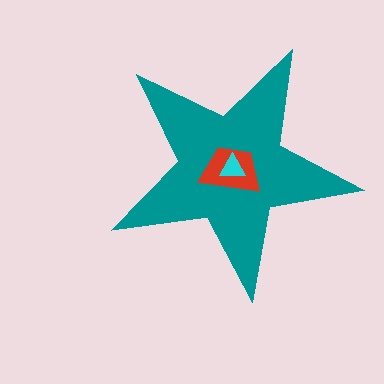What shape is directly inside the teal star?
The red trapezoid.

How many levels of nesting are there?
3.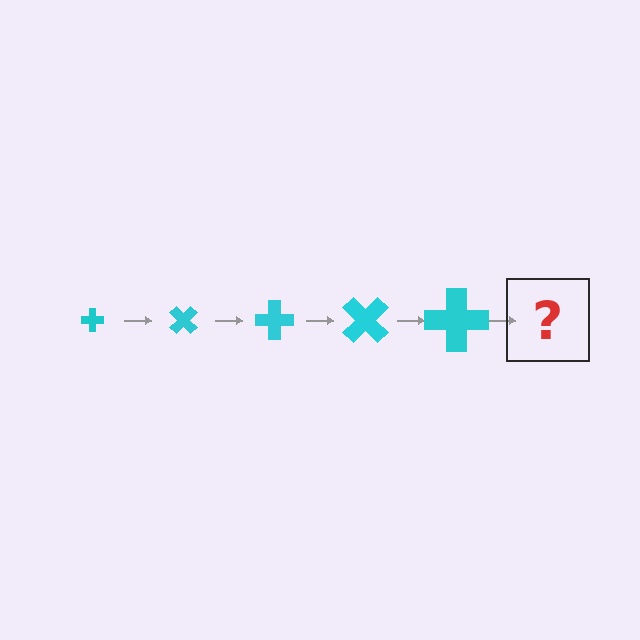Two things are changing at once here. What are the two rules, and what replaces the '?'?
The two rules are that the cross grows larger each step and it rotates 45 degrees each step. The '?' should be a cross, larger than the previous one and rotated 225 degrees from the start.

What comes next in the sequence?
The next element should be a cross, larger than the previous one and rotated 225 degrees from the start.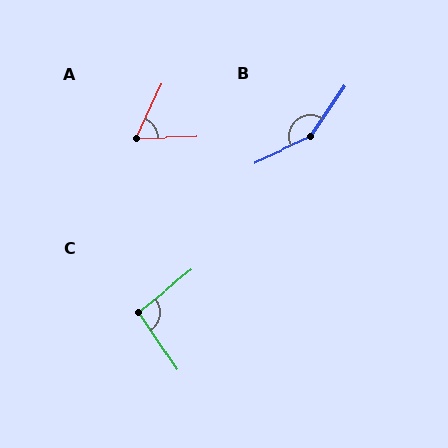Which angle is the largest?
B, at approximately 149 degrees.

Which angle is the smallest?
A, at approximately 64 degrees.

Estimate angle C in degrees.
Approximately 95 degrees.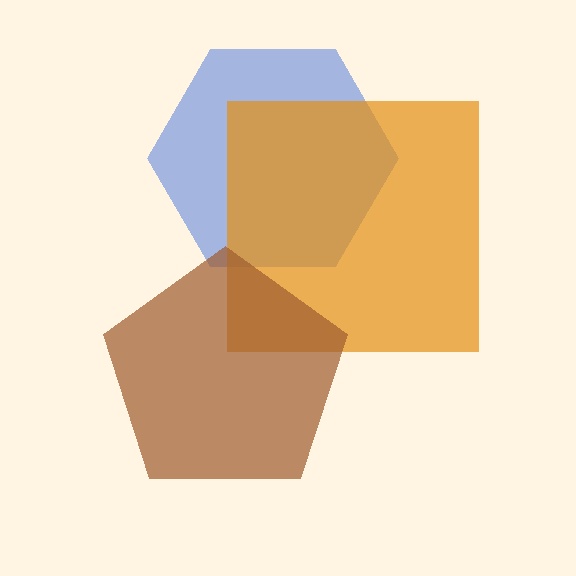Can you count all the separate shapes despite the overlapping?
Yes, there are 3 separate shapes.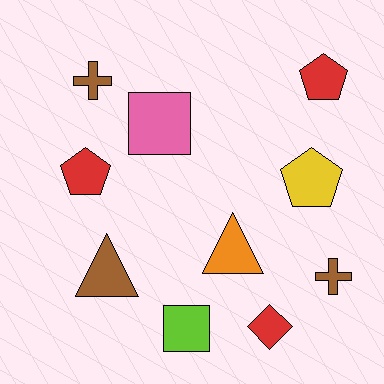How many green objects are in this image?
There are no green objects.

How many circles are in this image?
There are no circles.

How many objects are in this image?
There are 10 objects.